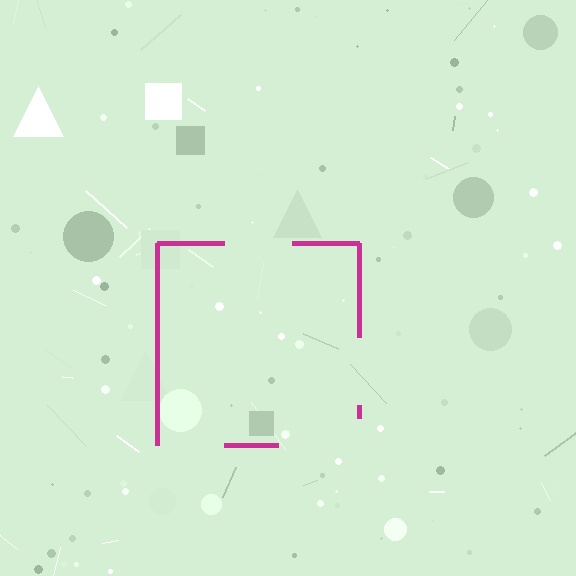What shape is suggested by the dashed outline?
The dashed outline suggests a square.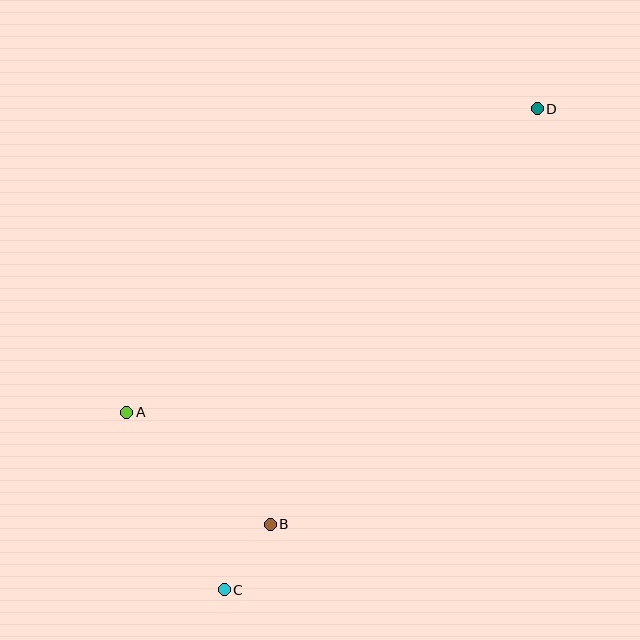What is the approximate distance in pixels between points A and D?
The distance between A and D is approximately 510 pixels.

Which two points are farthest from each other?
Points C and D are farthest from each other.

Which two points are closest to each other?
Points B and C are closest to each other.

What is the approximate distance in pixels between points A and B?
The distance between A and B is approximately 182 pixels.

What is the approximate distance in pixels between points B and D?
The distance between B and D is approximately 494 pixels.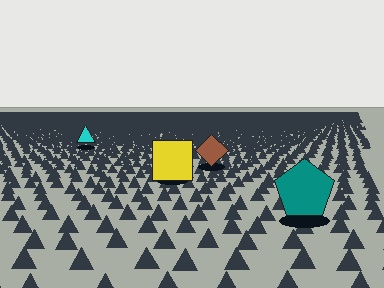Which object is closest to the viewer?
The teal pentagon is closest. The texture marks near it are larger and more spread out.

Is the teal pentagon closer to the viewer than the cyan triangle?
Yes. The teal pentagon is closer — you can tell from the texture gradient: the ground texture is coarser near it.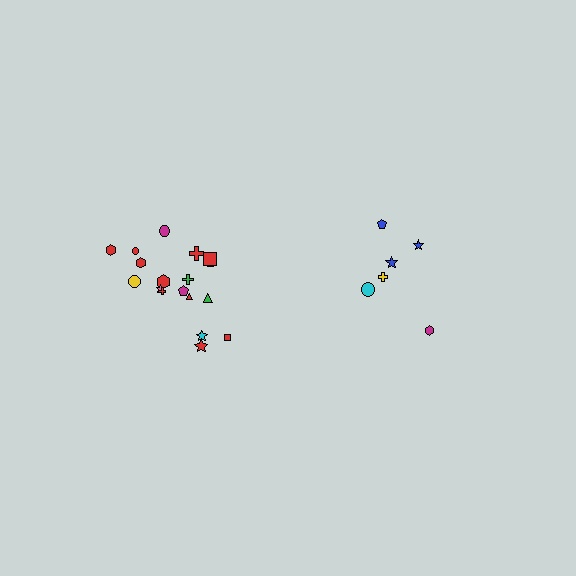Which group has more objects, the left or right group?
The left group.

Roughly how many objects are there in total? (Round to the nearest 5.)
Roughly 25 objects in total.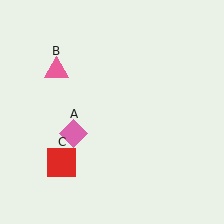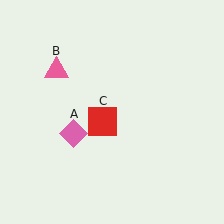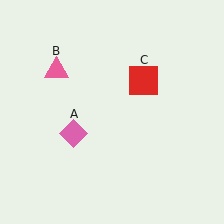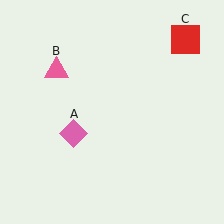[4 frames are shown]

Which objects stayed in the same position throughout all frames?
Pink diamond (object A) and pink triangle (object B) remained stationary.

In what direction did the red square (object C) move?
The red square (object C) moved up and to the right.